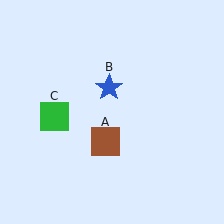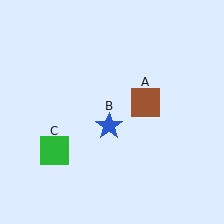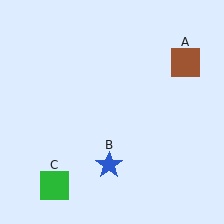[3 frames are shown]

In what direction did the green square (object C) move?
The green square (object C) moved down.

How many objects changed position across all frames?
3 objects changed position: brown square (object A), blue star (object B), green square (object C).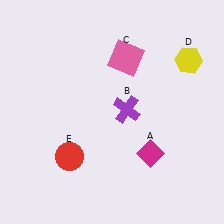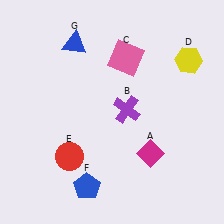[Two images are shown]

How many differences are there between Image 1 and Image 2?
There are 2 differences between the two images.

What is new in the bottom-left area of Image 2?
A blue pentagon (F) was added in the bottom-left area of Image 2.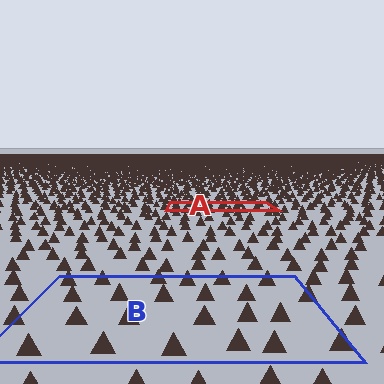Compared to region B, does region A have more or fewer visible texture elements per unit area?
Region A has more texture elements per unit area — they are packed more densely because it is farther away.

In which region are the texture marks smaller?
The texture marks are smaller in region A, because it is farther away.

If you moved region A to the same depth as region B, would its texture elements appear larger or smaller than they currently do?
They would appear larger. At a closer depth, the same texture elements are projected at a bigger on-screen size.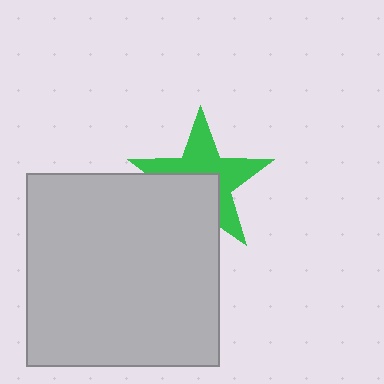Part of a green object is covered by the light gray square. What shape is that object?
It is a star.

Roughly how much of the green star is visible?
About half of it is visible (roughly 59%).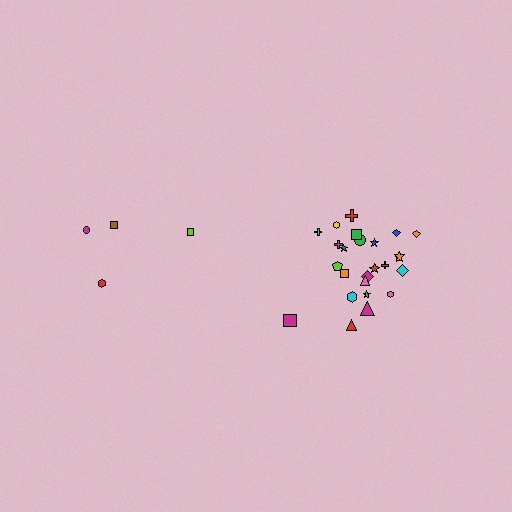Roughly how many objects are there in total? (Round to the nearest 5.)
Roughly 30 objects in total.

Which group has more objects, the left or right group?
The right group.